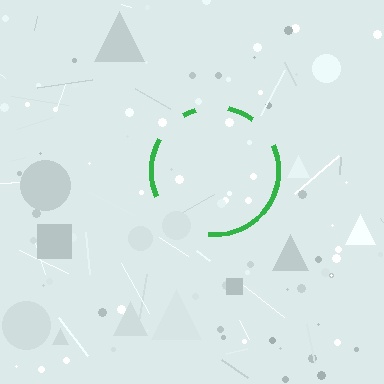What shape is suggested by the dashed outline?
The dashed outline suggests a circle.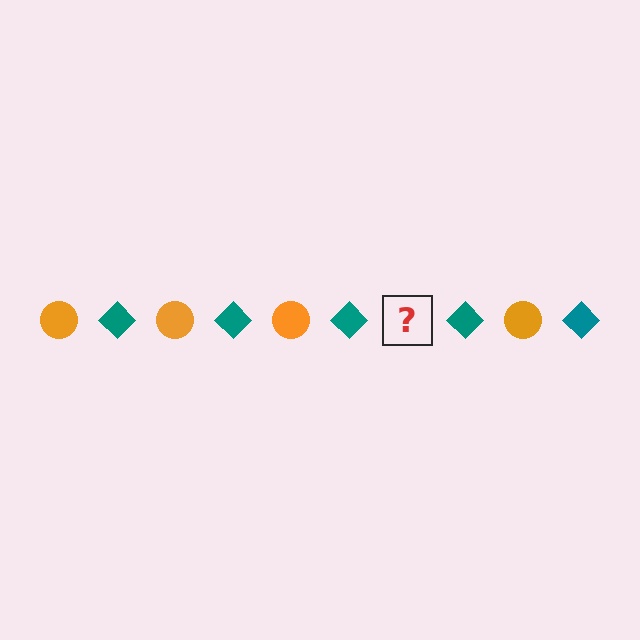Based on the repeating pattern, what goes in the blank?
The blank should be an orange circle.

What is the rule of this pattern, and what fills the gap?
The rule is that the pattern alternates between orange circle and teal diamond. The gap should be filled with an orange circle.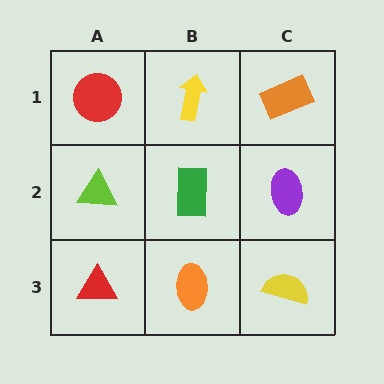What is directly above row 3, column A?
A lime triangle.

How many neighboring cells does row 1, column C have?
2.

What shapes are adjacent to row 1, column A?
A lime triangle (row 2, column A), a yellow arrow (row 1, column B).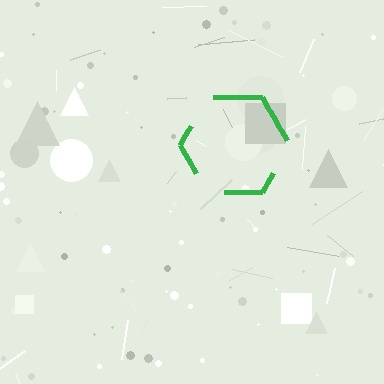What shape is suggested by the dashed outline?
The dashed outline suggests a hexagon.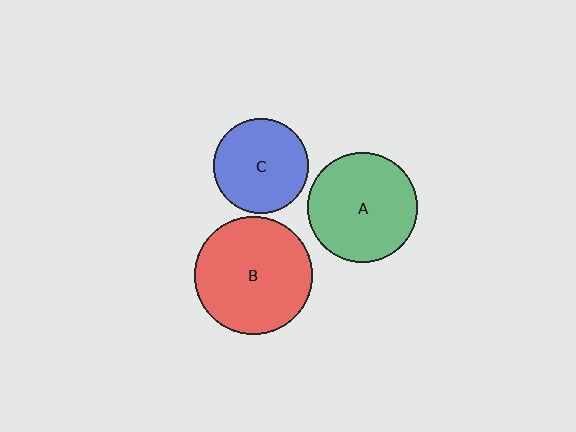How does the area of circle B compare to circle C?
Approximately 1.5 times.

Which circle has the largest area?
Circle B (red).